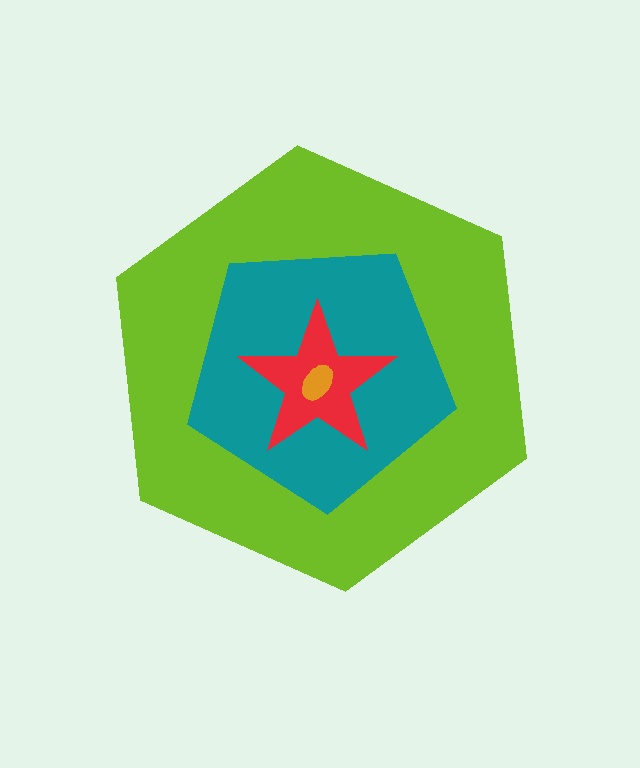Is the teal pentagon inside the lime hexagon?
Yes.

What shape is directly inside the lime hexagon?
The teal pentagon.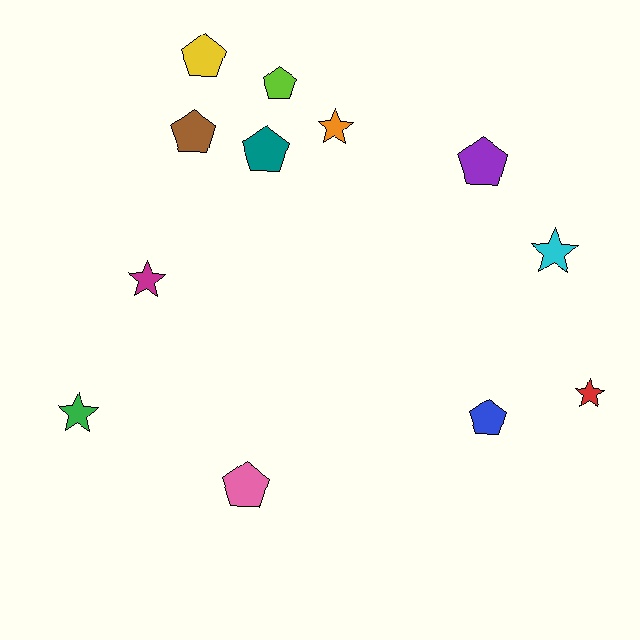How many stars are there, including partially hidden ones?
There are 5 stars.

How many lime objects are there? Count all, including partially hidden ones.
There is 1 lime object.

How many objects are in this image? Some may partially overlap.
There are 12 objects.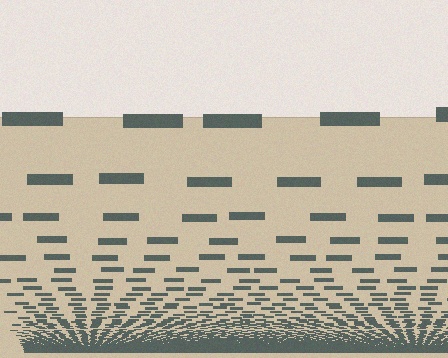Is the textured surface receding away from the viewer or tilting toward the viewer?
The surface appears to tilt toward the viewer. Texture elements get larger and sparser toward the top.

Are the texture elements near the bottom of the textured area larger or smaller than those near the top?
Smaller. The gradient is inverted — elements near the bottom are smaller and denser.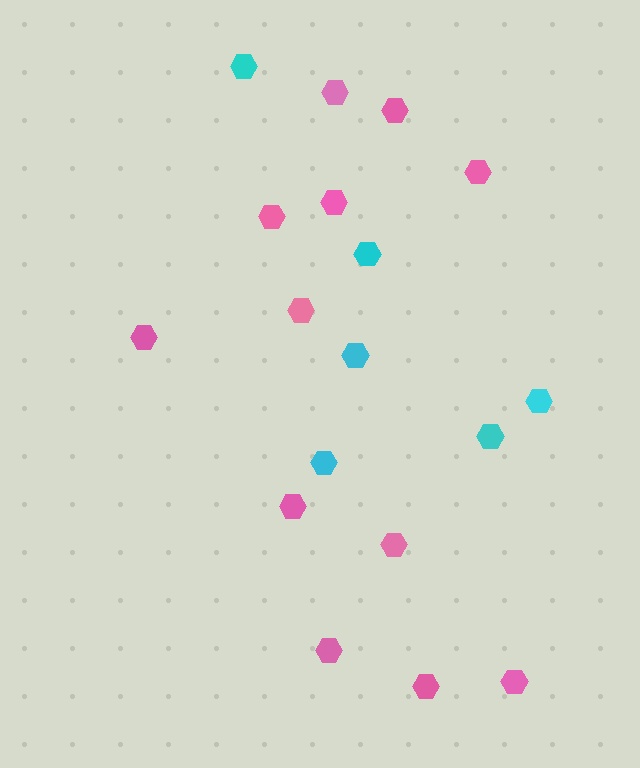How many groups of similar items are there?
There are 2 groups: one group of pink hexagons (12) and one group of cyan hexagons (6).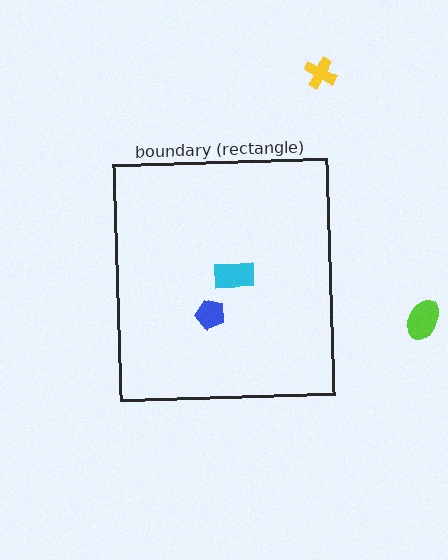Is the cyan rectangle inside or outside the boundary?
Inside.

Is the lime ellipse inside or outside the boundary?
Outside.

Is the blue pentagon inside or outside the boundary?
Inside.